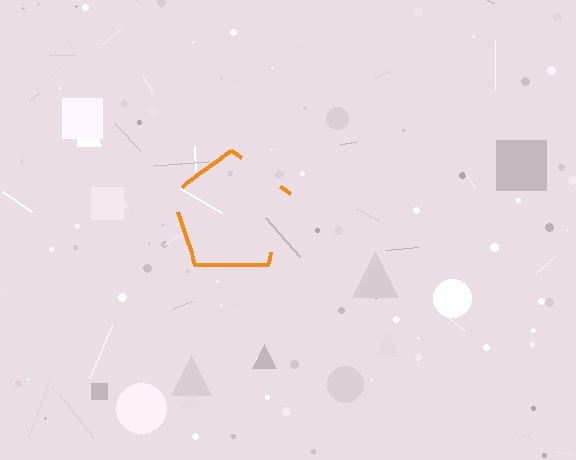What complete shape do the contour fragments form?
The contour fragments form a pentagon.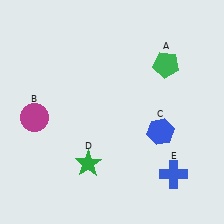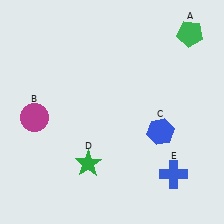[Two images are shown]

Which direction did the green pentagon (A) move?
The green pentagon (A) moved up.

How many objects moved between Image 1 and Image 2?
1 object moved between the two images.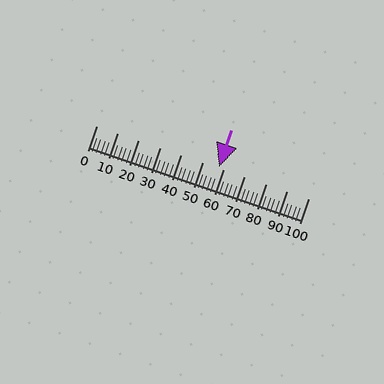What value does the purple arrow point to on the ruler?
The purple arrow points to approximately 58.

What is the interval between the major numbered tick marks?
The major tick marks are spaced 10 units apart.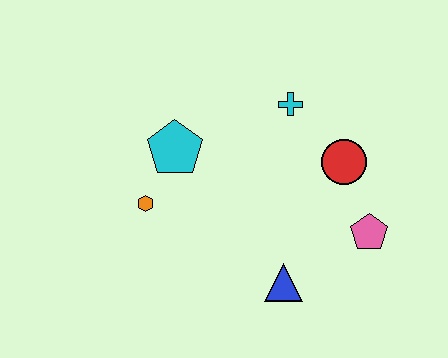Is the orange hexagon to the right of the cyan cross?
No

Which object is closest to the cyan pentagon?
The orange hexagon is closest to the cyan pentagon.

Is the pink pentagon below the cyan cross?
Yes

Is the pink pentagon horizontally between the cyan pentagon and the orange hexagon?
No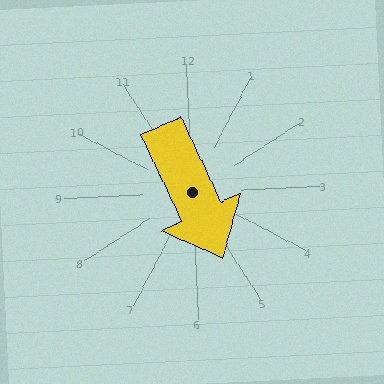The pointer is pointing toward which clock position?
Roughly 5 o'clock.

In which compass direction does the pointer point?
Southeast.